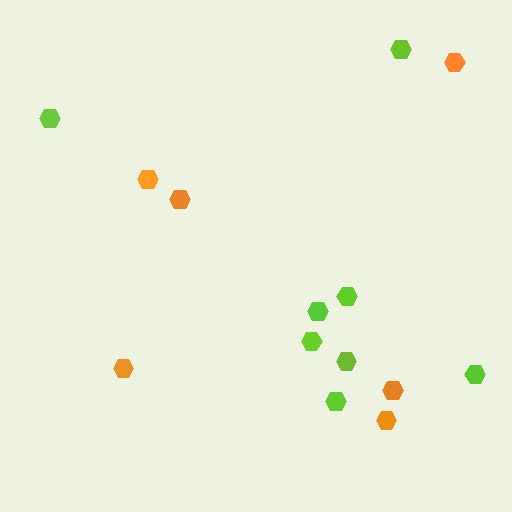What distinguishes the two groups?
There are 2 groups: one group of orange hexagons (6) and one group of lime hexagons (8).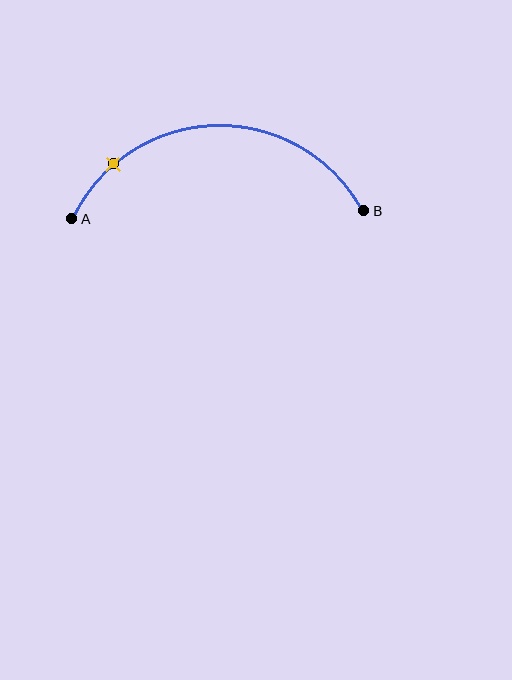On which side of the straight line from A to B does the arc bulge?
The arc bulges above the straight line connecting A and B.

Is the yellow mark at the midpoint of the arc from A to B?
No. The yellow mark lies on the arc but is closer to endpoint A. The arc midpoint would be at the point on the curve equidistant along the arc from both A and B.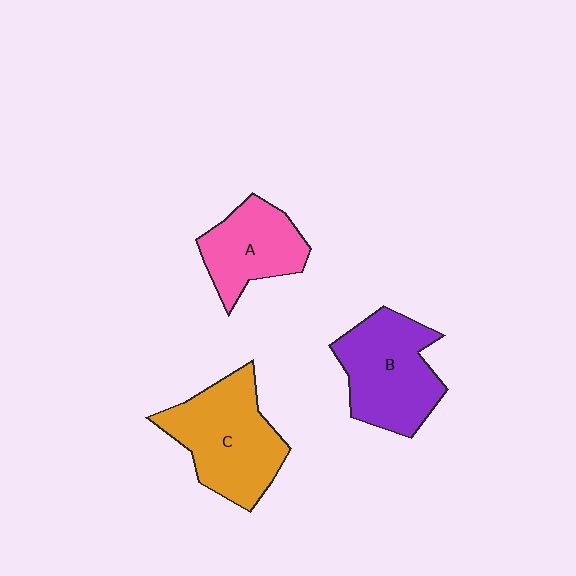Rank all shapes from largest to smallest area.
From largest to smallest: C (orange), B (purple), A (pink).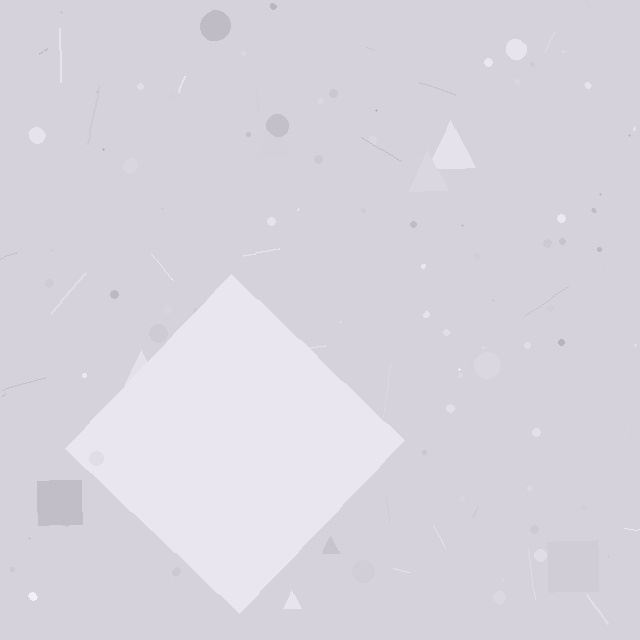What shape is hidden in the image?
A diamond is hidden in the image.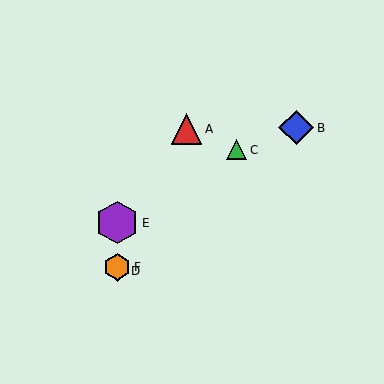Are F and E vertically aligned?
Yes, both are at x≈117.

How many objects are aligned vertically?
3 objects (D, E, F) are aligned vertically.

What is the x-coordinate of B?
Object B is at x≈296.